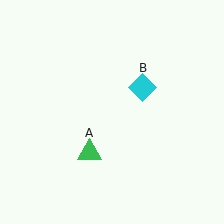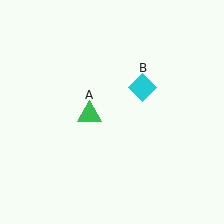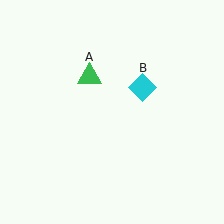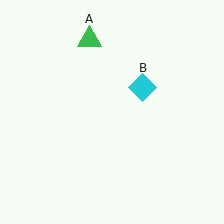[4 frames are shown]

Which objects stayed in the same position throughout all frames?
Cyan diamond (object B) remained stationary.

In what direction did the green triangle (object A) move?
The green triangle (object A) moved up.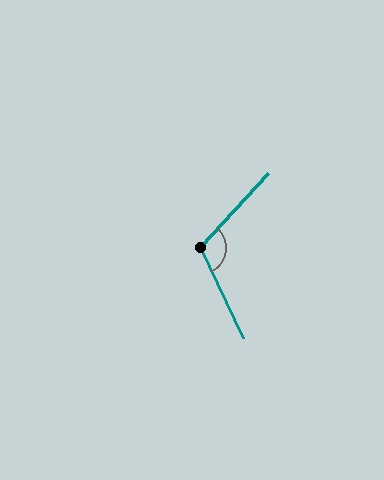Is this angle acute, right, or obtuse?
It is obtuse.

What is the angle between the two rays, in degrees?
Approximately 112 degrees.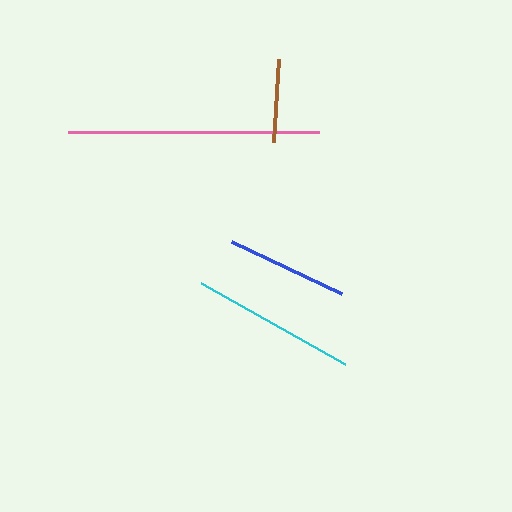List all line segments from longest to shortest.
From longest to shortest: pink, cyan, blue, brown.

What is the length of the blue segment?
The blue segment is approximately 122 pixels long.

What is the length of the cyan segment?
The cyan segment is approximately 166 pixels long.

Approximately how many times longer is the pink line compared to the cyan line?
The pink line is approximately 1.5 times the length of the cyan line.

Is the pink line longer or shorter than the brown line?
The pink line is longer than the brown line.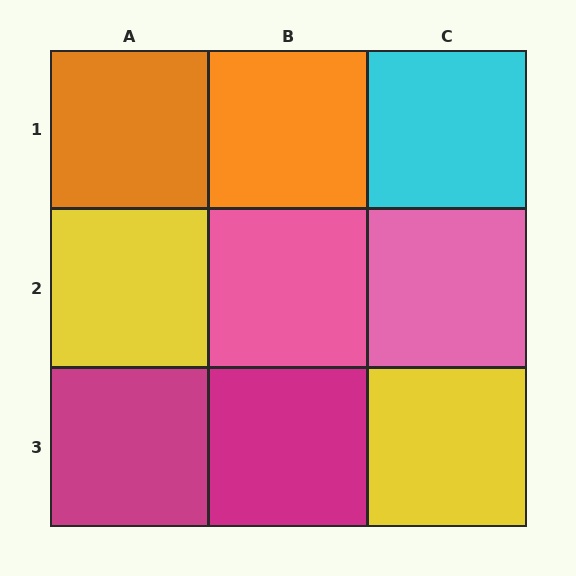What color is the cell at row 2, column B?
Pink.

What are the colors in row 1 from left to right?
Orange, orange, cyan.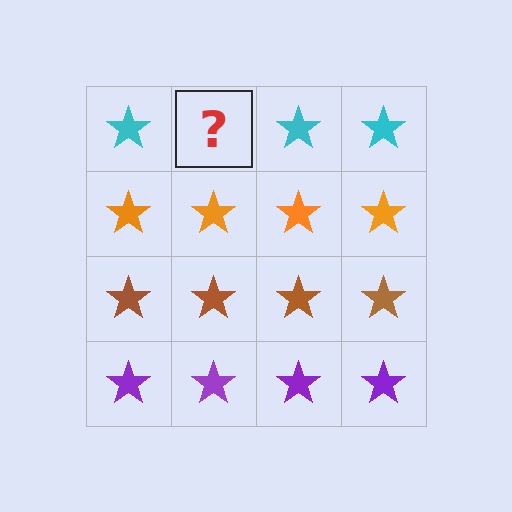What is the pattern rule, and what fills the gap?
The rule is that each row has a consistent color. The gap should be filled with a cyan star.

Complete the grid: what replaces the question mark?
The question mark should be replaced with a cyan star.